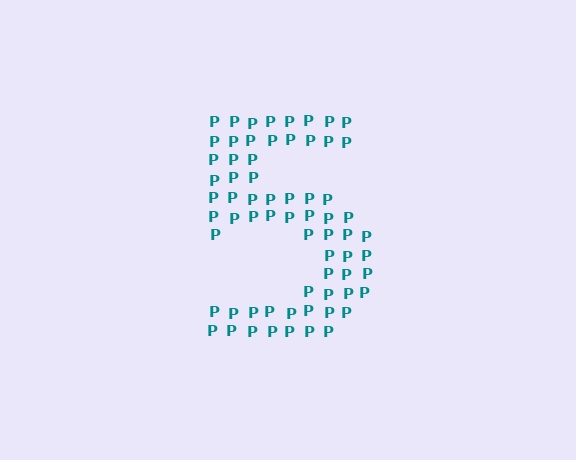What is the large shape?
The large shape is the digit 5.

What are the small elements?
The small elements are letter P's.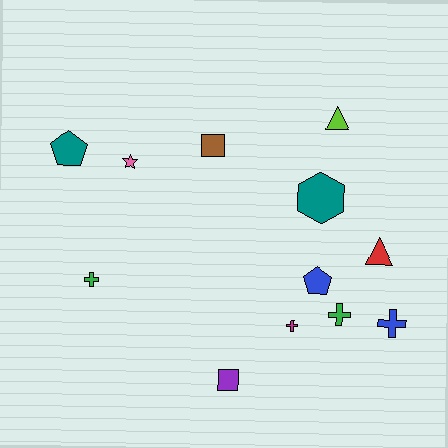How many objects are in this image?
There are 12 objects.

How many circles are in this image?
There are no circles.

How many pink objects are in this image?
There is 1 pink object.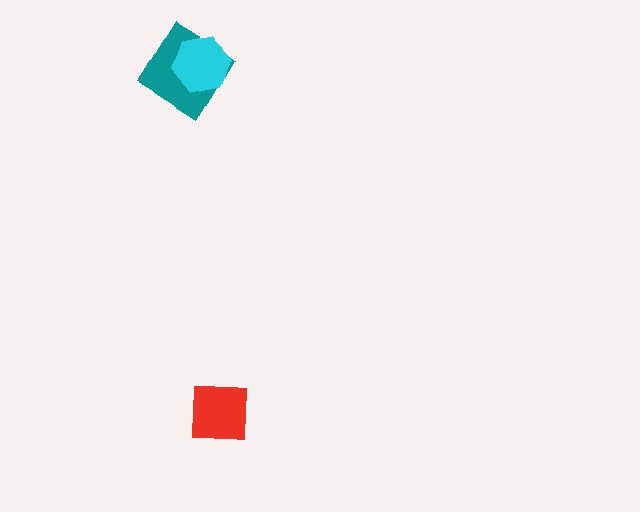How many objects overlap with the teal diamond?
1 object overlaps with the teal diamond.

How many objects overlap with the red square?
0 objects overlap with the red square.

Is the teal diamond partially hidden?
Yes, it is partially covered by another shape.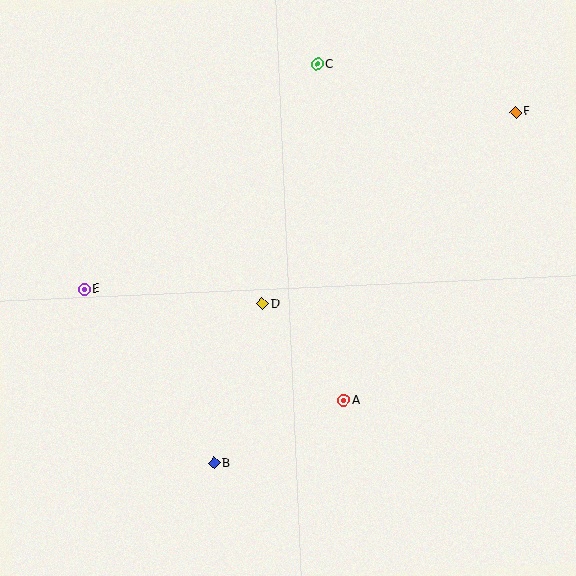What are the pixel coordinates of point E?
Point E is at (84, 289).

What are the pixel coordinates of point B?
Point B is at (214, 463).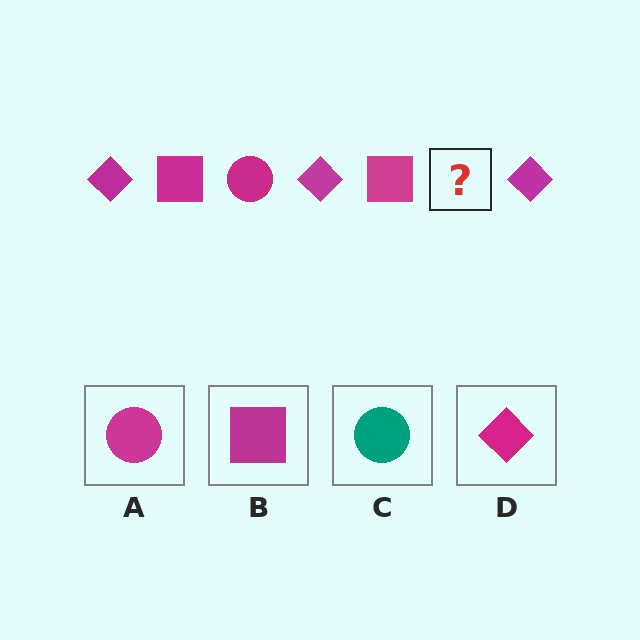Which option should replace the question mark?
Option A.